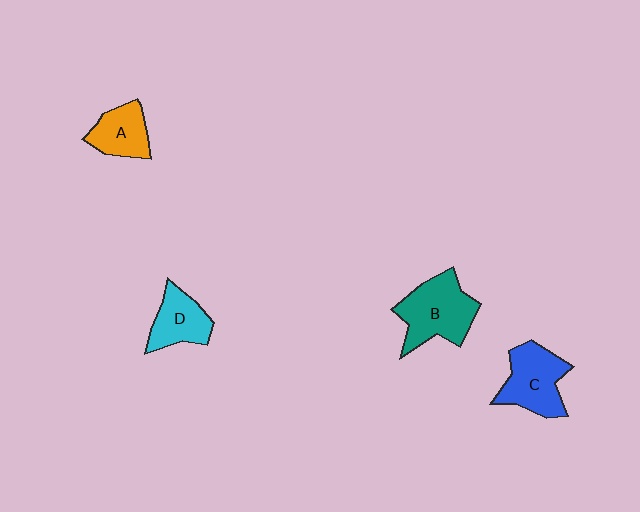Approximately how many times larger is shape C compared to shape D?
Approximately 1.3 times.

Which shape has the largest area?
Shape B (teal).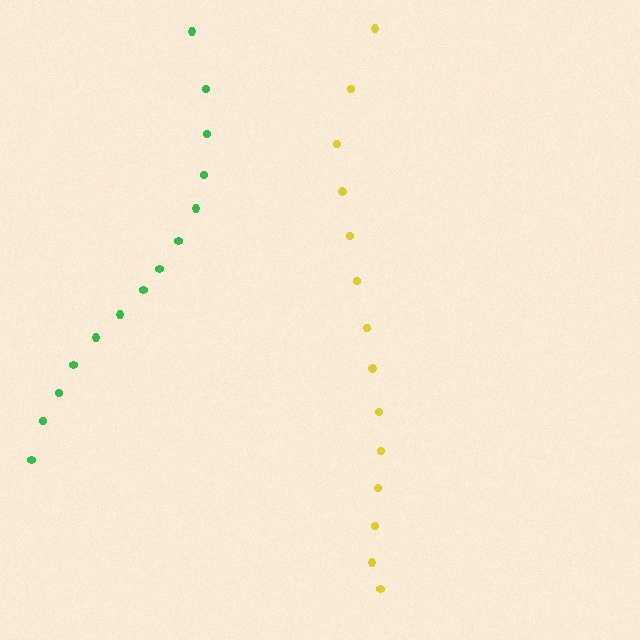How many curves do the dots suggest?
There are 2 distinct paths.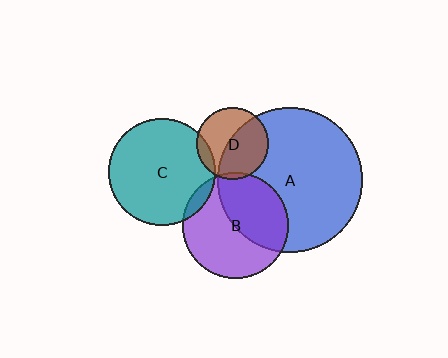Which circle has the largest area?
Circle A (blue).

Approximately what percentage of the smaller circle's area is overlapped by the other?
Approximately 5%.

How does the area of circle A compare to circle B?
Approximately 1.9 times.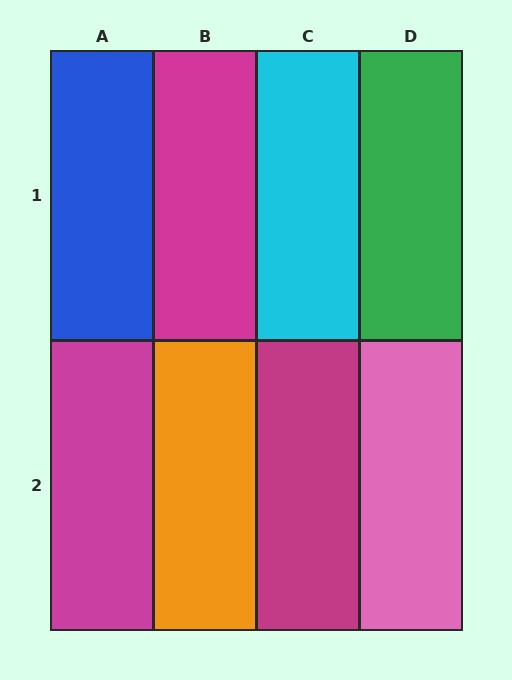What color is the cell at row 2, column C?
Magenta.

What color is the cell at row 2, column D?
Pink.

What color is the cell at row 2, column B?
Orange.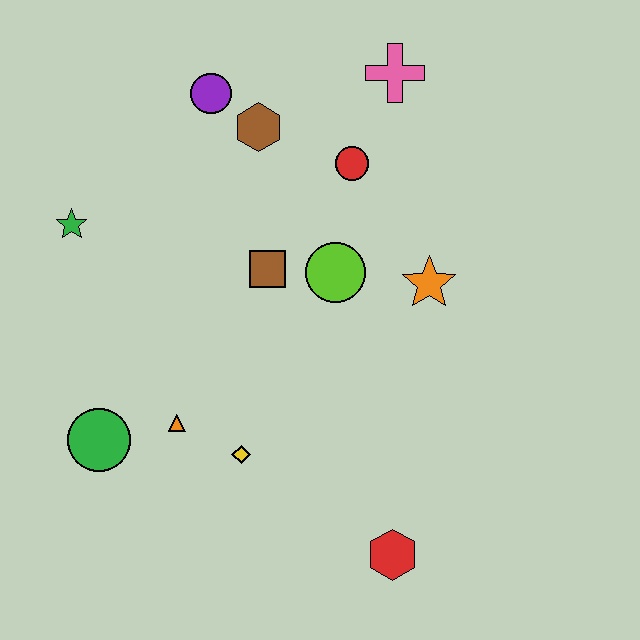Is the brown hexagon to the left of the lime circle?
Yes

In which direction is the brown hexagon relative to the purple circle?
The brown hexagon is to the right of the purple circle.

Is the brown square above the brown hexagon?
No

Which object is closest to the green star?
The purple circle is closest to the green star.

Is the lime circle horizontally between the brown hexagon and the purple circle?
No